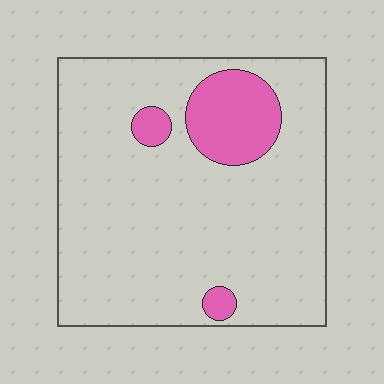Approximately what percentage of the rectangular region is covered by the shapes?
Approximately 15%.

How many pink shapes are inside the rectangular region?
3.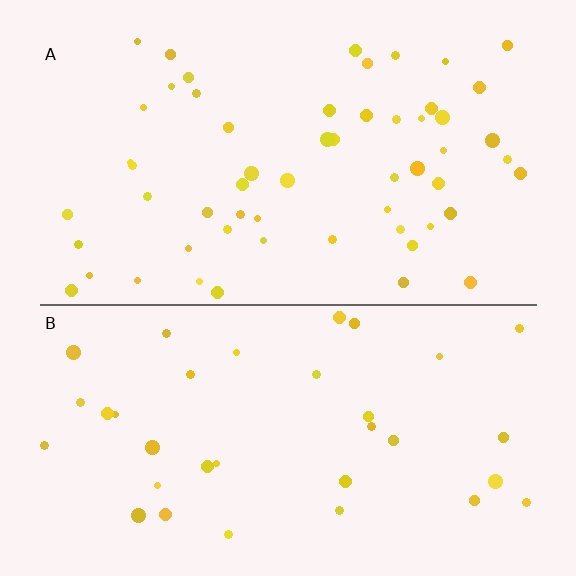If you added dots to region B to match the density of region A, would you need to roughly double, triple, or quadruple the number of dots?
Approximately double.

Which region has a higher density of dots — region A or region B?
A (the top).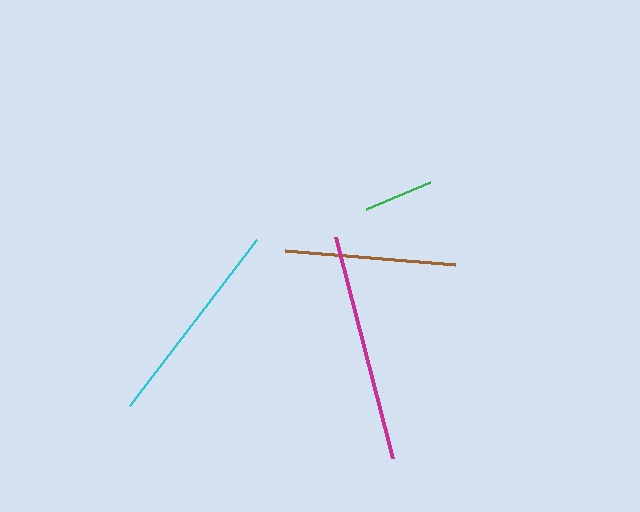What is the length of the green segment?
The green segment is approximately 69 pixels long.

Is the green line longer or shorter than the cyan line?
The cyan line is longer than the green line.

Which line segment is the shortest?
The green line is the shortest at approximately 69 pixels.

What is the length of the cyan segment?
The cyan segment is approximately 209 pixels long.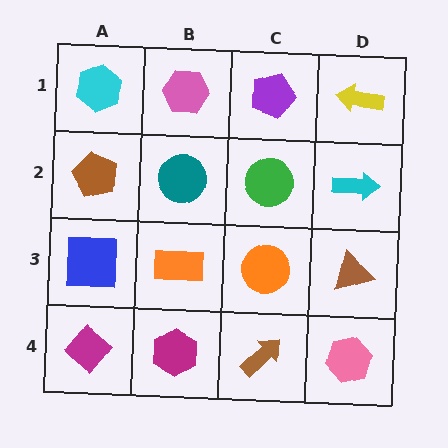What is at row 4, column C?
A brown arrow.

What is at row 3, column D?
A brown triangle.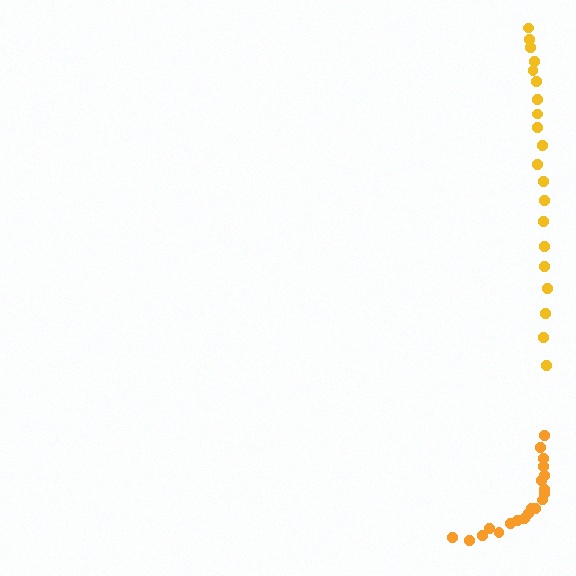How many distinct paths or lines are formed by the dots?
There are 2 distinct paths.